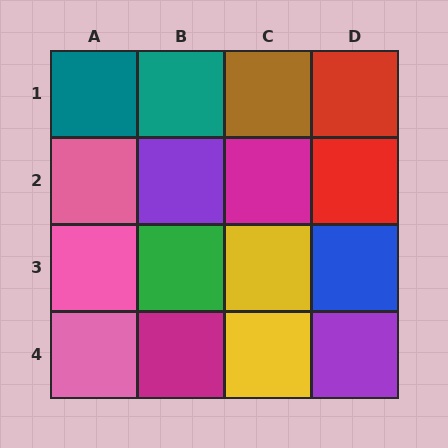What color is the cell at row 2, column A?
Pink.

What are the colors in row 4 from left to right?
Pink, magenta, yellow, purple.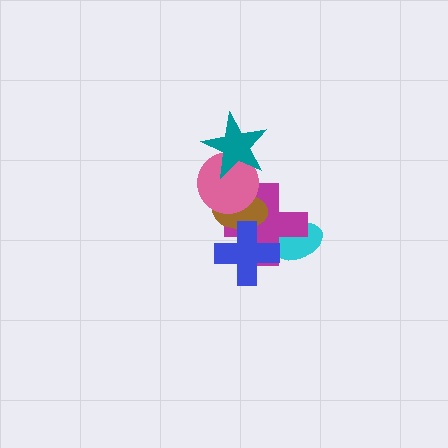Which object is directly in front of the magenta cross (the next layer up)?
The brown ellipse is directly in front of the magenta cross.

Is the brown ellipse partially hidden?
Yes, it is partially covered by another shape.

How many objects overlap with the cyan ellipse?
1 object overlaps with the cyan ellipse.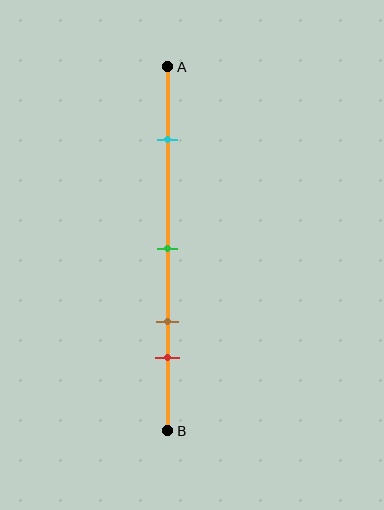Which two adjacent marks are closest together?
The brown and red marks are the closest adjacent pair.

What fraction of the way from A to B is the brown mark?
The brown mark is approximately 70% (0.7) of the way from A to B.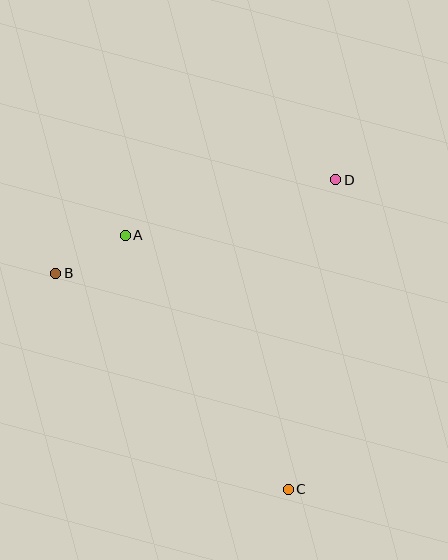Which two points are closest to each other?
Points A and B are closest to each other.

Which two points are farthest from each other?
Points B and C are farthest from each other.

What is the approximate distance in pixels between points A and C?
The distance between A and C is approximately 302 pixels.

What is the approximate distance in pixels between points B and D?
The distance between B and D is approximately 295 pixels.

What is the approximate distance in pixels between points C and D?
The distance between C and D is approximately 313 pixels.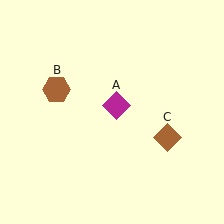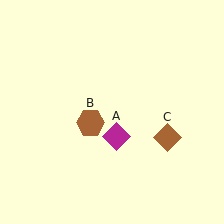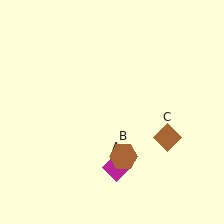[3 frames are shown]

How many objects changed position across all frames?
2 objects changed position: magenta diamond (object A), brown hexagon (object B).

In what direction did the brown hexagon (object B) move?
The brown hexagon (object B) moved down and to the right.